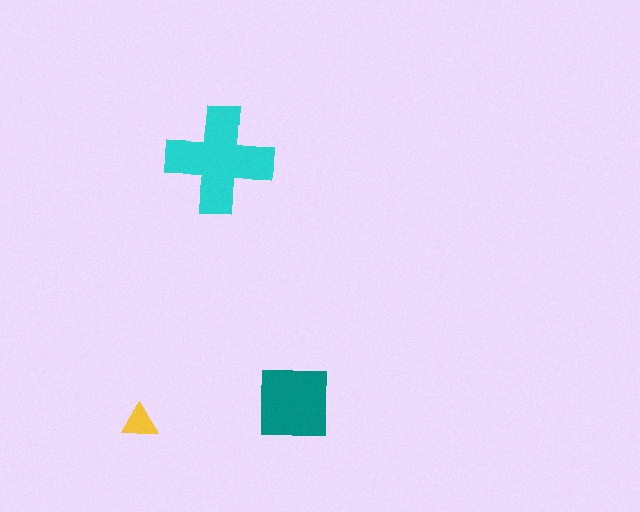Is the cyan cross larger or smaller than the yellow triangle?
Larger.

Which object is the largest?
The cyan cross.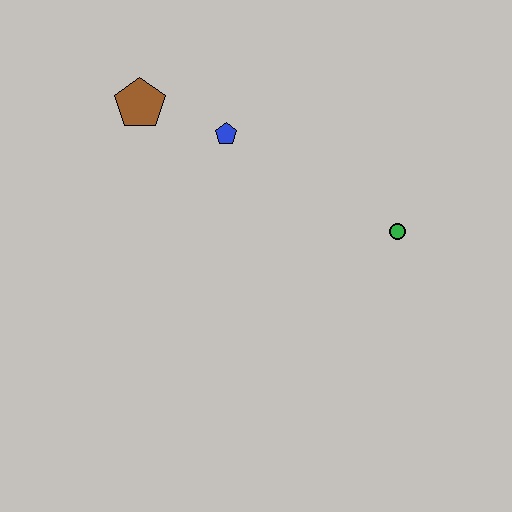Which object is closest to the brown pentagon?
The blue pentagon is closest to the brown pentagon.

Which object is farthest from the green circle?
The brown pentagon is farthest from the green circle.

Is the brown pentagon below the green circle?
No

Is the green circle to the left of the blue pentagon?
No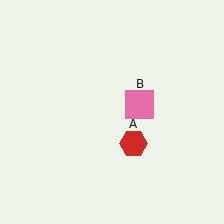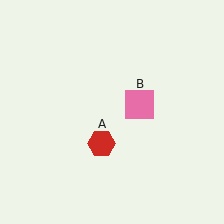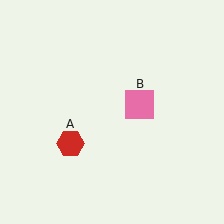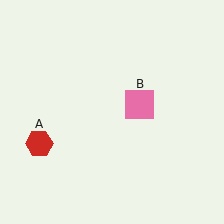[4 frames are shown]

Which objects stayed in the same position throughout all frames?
Pink square (object B) remained stationary.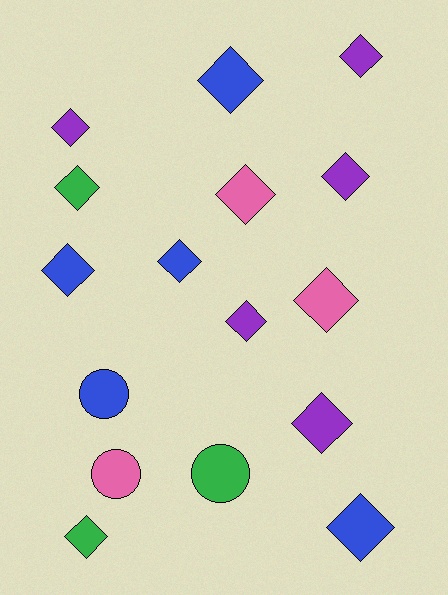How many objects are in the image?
There are 16 objects.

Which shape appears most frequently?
Diamond, with 13 objects.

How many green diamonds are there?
There are 2 green diamonds.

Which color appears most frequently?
Blue, with 5 objects.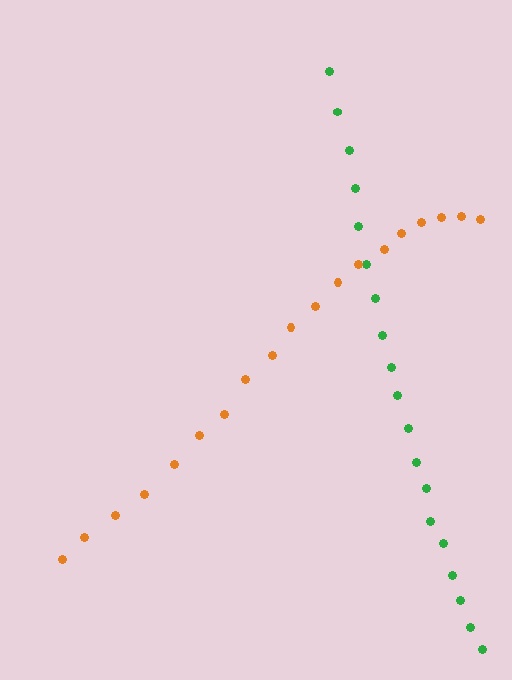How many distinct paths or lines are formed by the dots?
There are 2 distinct paths.